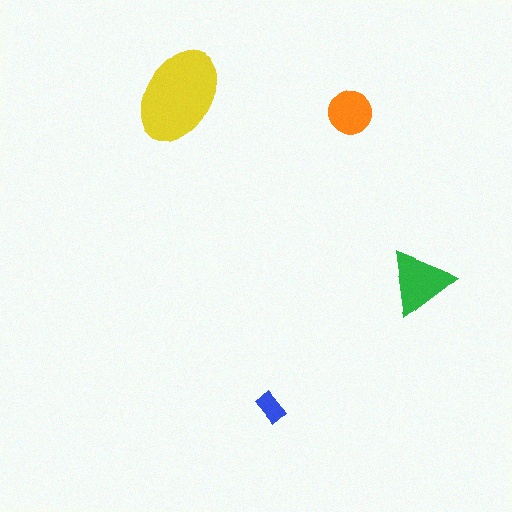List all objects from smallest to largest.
The blue rectangle, the orange circle, the green triangle, the yellow ellipse.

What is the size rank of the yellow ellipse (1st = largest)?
1st.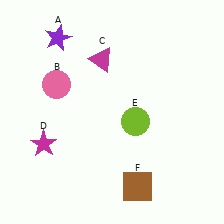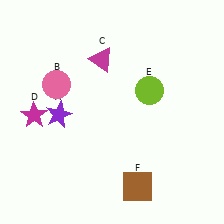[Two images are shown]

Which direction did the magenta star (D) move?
The magenta star (D) moved up.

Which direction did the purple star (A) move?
The purple star (A) moved down.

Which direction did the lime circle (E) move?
The lime circle (E) moved up.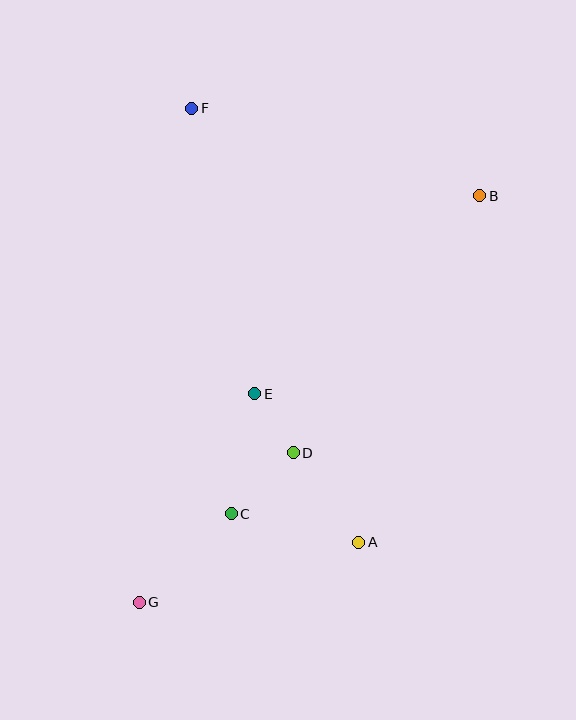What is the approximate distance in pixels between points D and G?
The distance between D and G is approximately 215 pixels.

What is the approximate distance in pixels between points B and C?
The distance between B and C is approximately 404 pixels.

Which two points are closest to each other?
Points D and E are closest to each other.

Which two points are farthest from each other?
Points B and G are farthest from each other.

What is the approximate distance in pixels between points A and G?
The distance between A and G is approximately 227 pixels.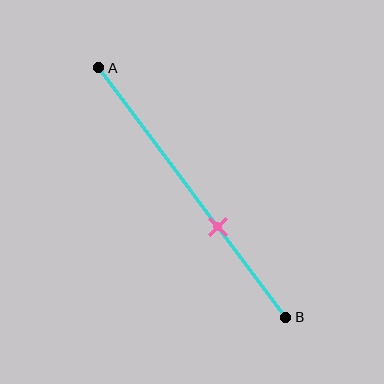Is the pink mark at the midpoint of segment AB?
No, the mark is at about 65% from A, not at the 50% midpoint.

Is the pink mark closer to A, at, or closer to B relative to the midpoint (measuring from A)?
The pink mark is closer to point B than the midpoint of segment AB.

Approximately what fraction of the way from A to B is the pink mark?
The pink mark is approximately 65% of the way from A to B.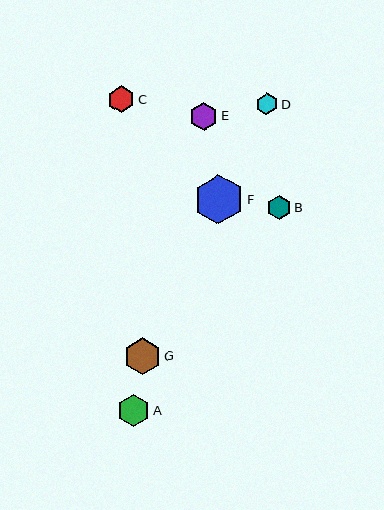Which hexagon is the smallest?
Hexagon D is the smallest with a size of approximately 21 pixels.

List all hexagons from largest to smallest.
From largest to smallest: F, G, A, E, C, B, D.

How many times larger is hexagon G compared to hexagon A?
Hexagon G is approximately 1.1 times the size of hexagon A.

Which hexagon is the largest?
Hexagon F is the largest with a size of approximately 49 pixels.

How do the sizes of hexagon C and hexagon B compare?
Hexagon C and hexagon B are approximately the same size.